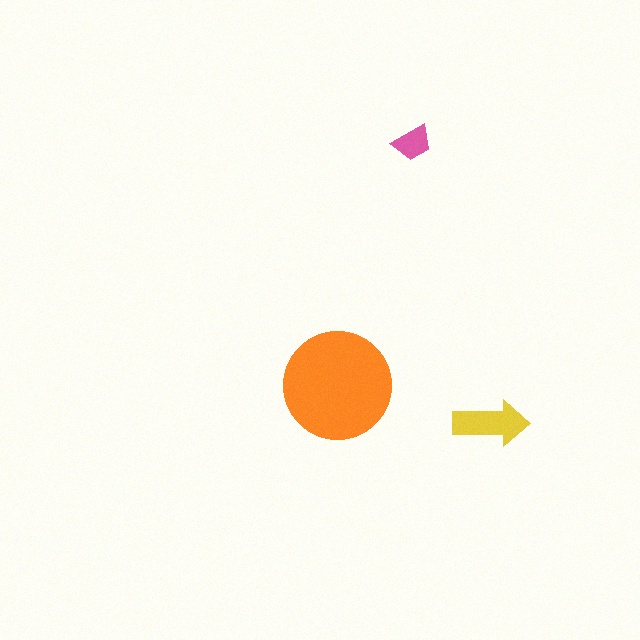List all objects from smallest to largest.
The pink trapezoid, the yellow arrow, the orange circle.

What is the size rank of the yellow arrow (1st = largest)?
2nd.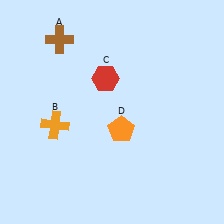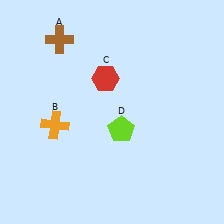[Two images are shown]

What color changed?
The pentagon (D) changed from orange in Image 1 to lime in Image 2.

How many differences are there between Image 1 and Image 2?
There is 1 difference between the two images.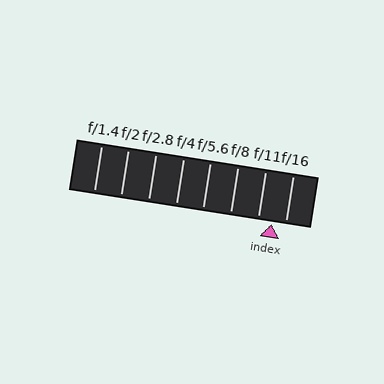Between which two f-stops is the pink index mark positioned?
The index mark is between f/11 and f/16.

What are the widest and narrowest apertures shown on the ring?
The widest aperture shown is f/1.4 and the narrowest is f/16.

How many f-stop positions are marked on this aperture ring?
There are 8 f-stop positions marked.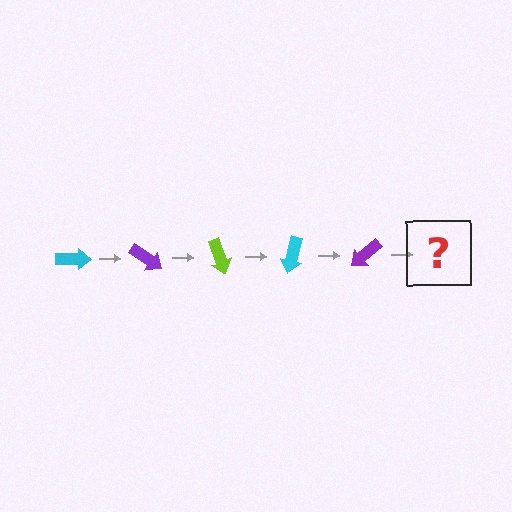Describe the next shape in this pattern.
It should be a lime arrow, rotated 175 degrees from the start.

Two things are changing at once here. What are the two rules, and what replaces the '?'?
The two rules are that it rotates 35 degrees each step and the color cycles through cyan, purple, and lime. The '?' should be a lime arrow, rotated 175 degrees from the start.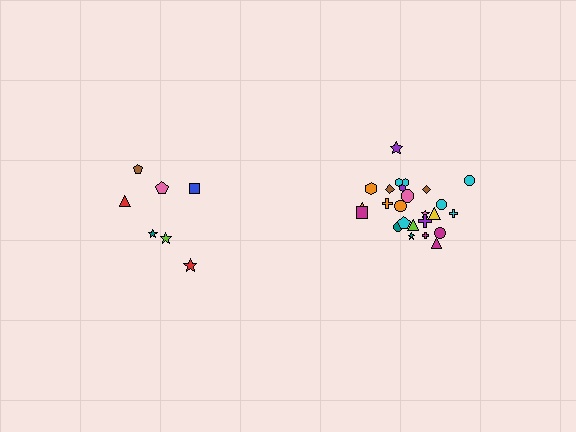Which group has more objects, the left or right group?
The right group.